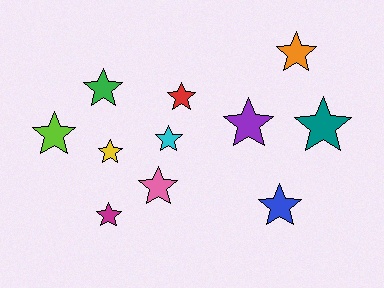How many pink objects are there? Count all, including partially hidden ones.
There is 1 pink object.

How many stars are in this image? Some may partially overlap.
There are 11 stars.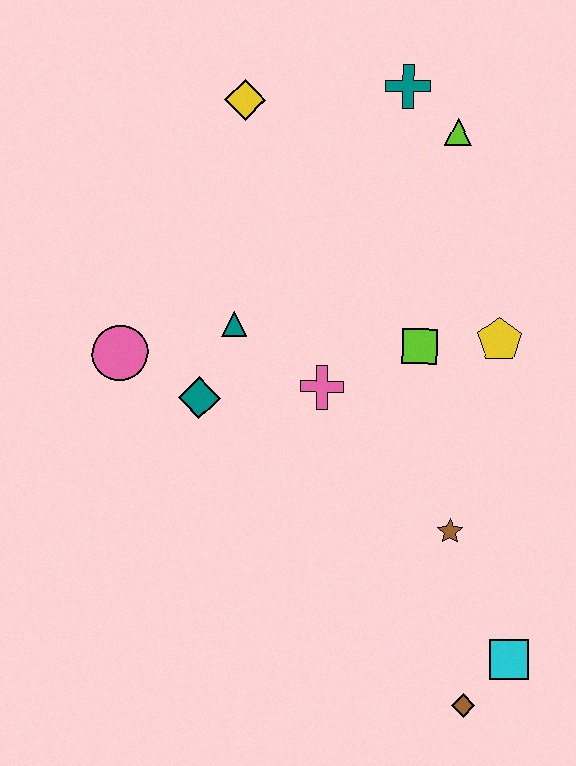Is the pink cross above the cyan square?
Yes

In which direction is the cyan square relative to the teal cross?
The cyan square is below the teal cross.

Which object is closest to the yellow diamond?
The teal cross is closest to the yellow diamond.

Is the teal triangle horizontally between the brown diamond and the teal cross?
No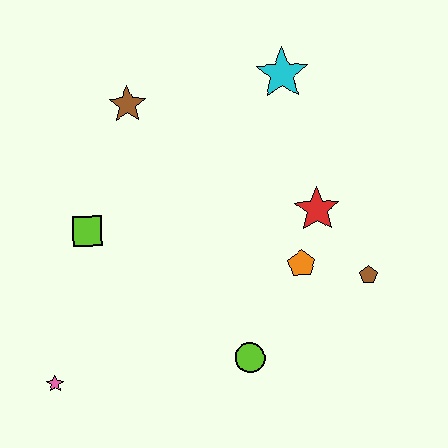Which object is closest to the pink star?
The lime square is closest to the pink star.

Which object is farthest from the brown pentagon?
The pink star is farthest from the brown pentagon.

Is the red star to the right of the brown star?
Yes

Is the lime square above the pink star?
Yes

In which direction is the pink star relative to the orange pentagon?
The pink star is to the left of the orange pentagon.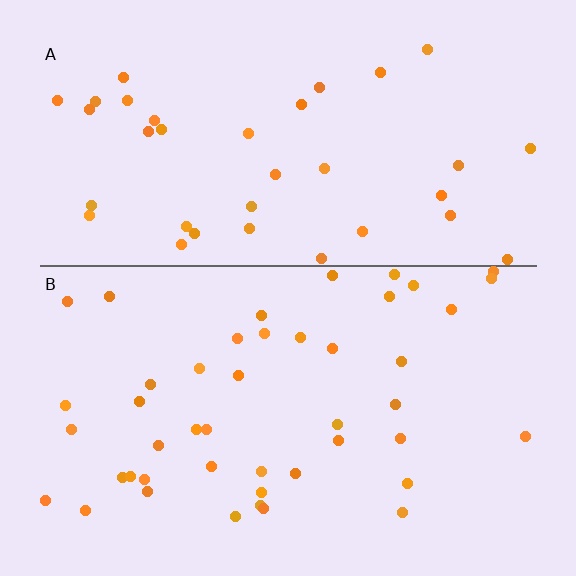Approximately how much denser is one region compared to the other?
Approximately 1.3× — region B over region A.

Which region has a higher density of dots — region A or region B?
B (the bottom).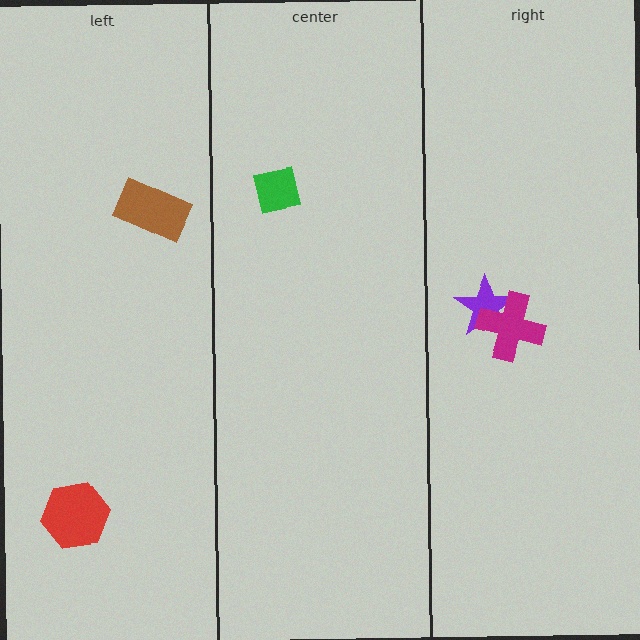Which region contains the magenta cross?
The right region.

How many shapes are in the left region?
2.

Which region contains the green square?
The center region.